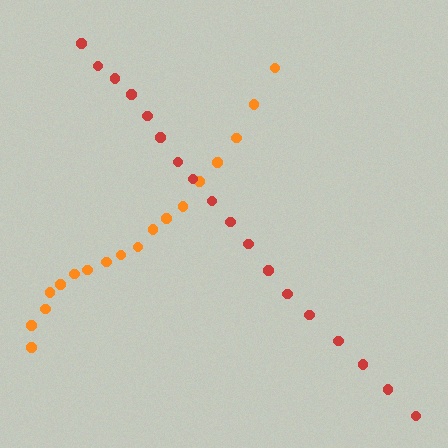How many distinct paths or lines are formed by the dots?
There are 2 distinct paths.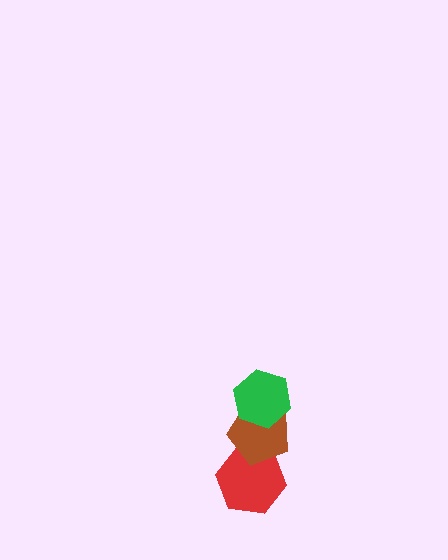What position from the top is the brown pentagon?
The brown pentagon is 2nd from the top.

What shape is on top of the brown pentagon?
The green hexagon is on top of the brown pentagon.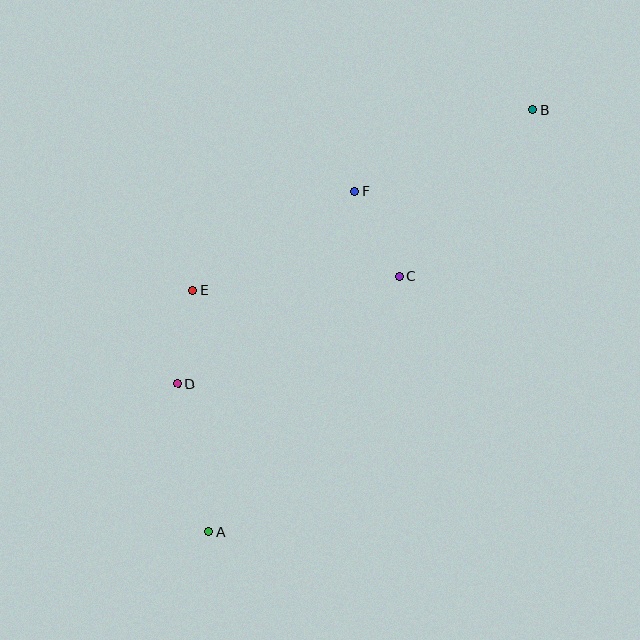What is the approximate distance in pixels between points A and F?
The distance between A and F is approximately 370 pixels.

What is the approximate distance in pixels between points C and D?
The distance between C and D is approximately 246 pixels.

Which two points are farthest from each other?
Points A and B are farthest from each other.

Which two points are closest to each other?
Points D and E are closest to each other.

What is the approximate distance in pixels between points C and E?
The distance between C and E is approximately 207 pixels.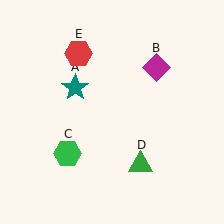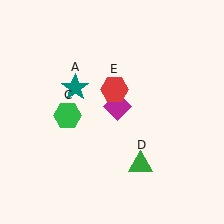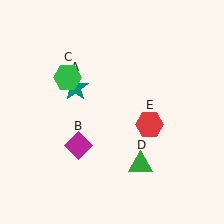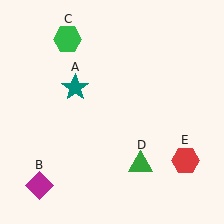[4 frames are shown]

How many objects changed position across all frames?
3 objects changed position: magenta diamond (object B), green hexagon (object C), red hexagon (object E).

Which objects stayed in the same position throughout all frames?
Teal star (object A) and green triangle (object D) remained stationary.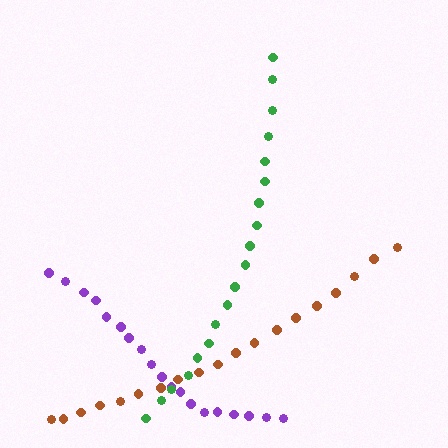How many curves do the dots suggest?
There are 3 distinct paths.